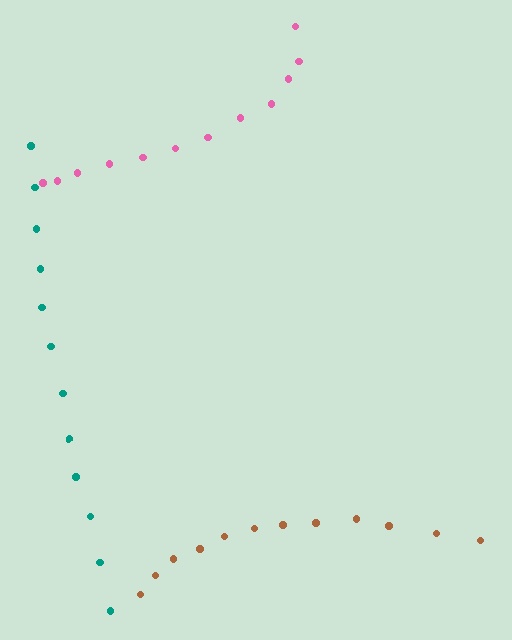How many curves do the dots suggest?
There are 3 distinct paths.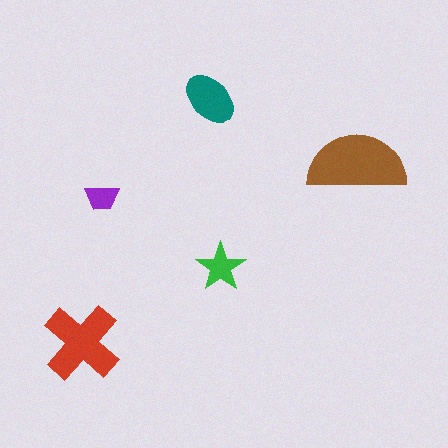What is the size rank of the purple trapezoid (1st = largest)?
5th.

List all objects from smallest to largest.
The purple trapezoid, the green star, the teal ellipse, the red cross, the brown semicircle.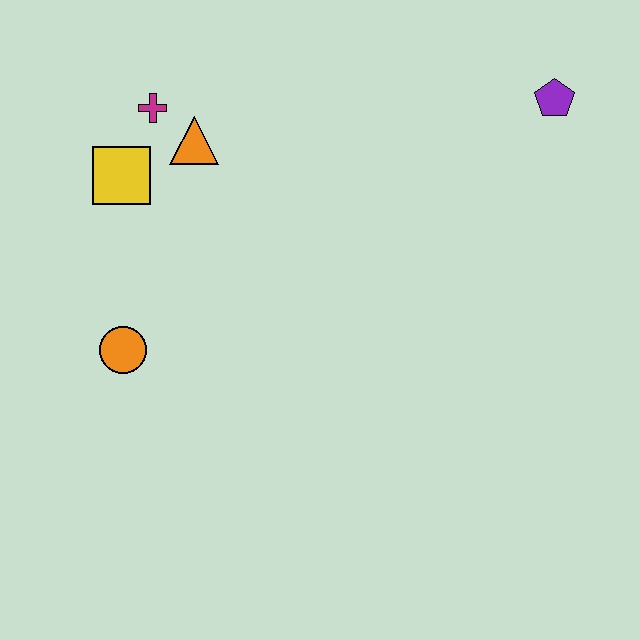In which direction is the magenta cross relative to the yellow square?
The magenta cross is above the yellow square.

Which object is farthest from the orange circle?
The purple pentagon is farthest from the orange circle.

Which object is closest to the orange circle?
The yellow square is closest to the orange circle.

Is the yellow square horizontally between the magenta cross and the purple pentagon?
No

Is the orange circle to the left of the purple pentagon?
Yes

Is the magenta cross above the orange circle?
Yes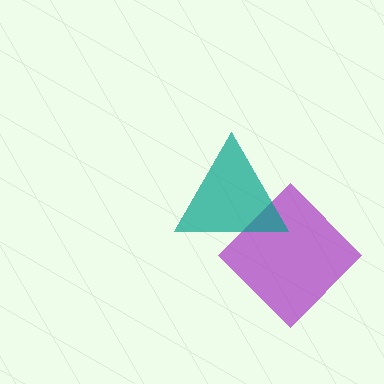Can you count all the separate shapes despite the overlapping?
Yes, there are 2 separate shapes.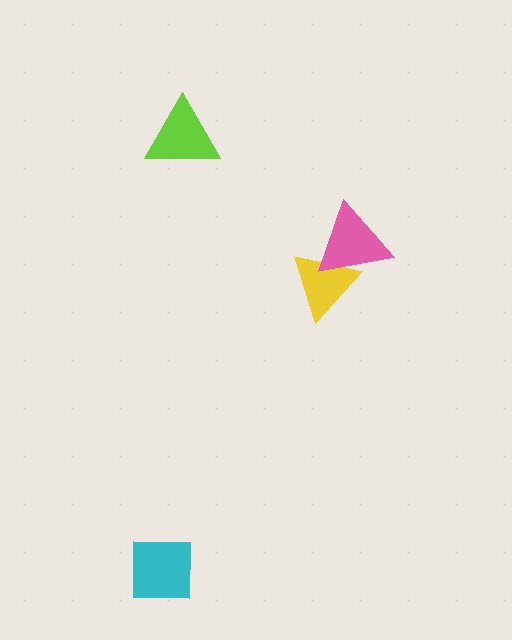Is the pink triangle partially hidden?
No, no other shape covers it.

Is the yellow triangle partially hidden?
Yes, it is partially covered by another shape.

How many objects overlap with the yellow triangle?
1 object overlaps with the yellow triangle.